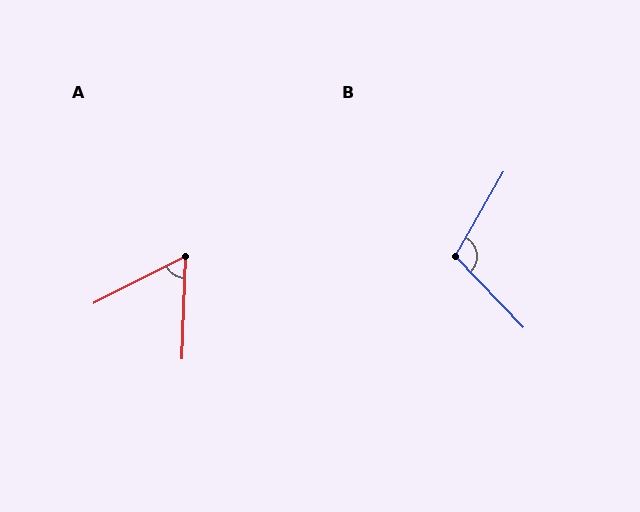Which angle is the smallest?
A, at approximately 61 degrees.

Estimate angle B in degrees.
Approximately 107 degrees.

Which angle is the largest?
B, at approximately 107 degrees.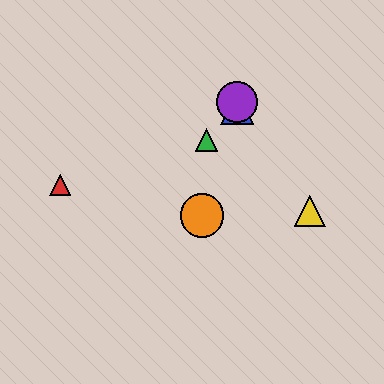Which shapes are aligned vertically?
The blue triangle, the purple circle are aligned vertically.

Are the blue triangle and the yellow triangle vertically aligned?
No, the blue triangle is at x≈237 and the yellow triangle is at x≈310.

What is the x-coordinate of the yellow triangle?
The yellow triangle is at x≈310.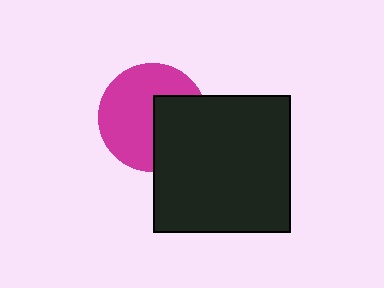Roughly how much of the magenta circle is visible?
About half of it is visible (roughly 63%).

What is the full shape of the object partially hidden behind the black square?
The partially hidden object is a magenta circle.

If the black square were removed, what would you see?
You would see the complete magenta circle.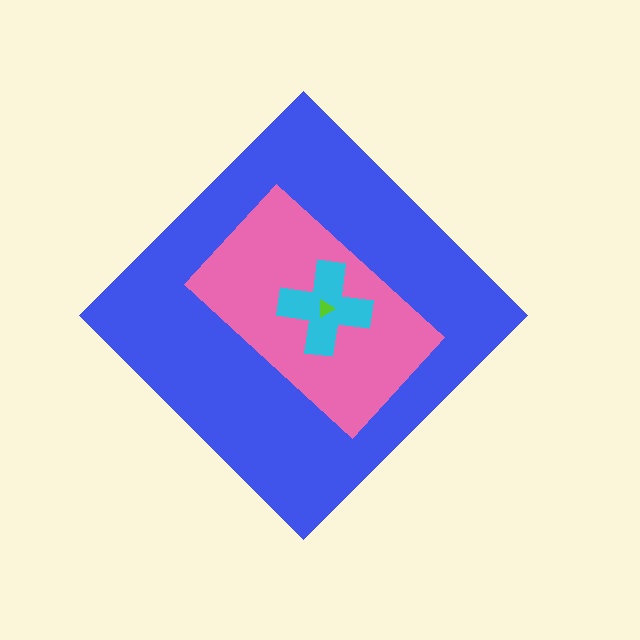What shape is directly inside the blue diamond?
The pink rectangle.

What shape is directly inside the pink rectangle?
The cyan cross.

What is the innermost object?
The lime triangle.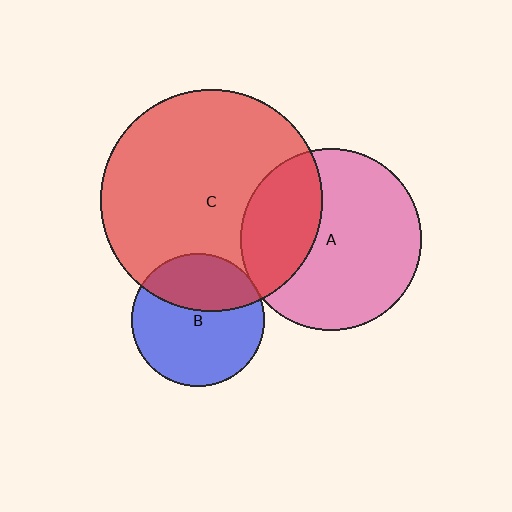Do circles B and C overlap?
Yes.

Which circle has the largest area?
Circle C (red).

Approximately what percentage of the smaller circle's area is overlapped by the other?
Approximately 35%.